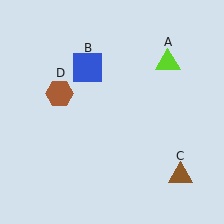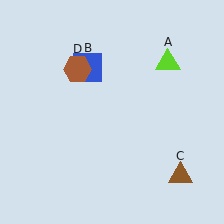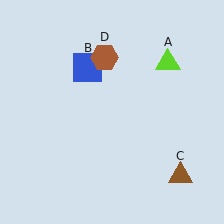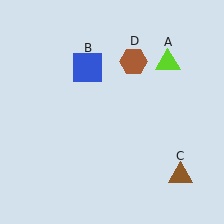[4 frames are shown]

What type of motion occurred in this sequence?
The brown hexagon (object D) rotated clockwise around the center of the scene.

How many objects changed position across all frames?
1 object changed position: brown hexagon (object D).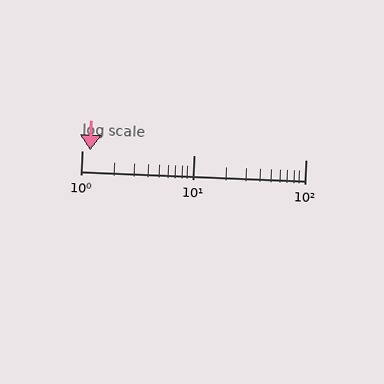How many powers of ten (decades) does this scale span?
The scale spans 2 decades, from 1 to 100.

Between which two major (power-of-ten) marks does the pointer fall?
The pointer is between 1 and 10.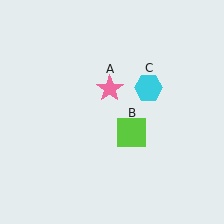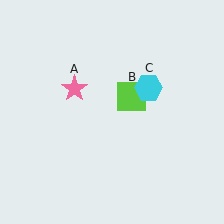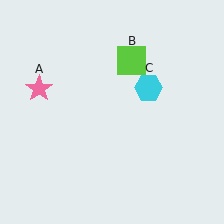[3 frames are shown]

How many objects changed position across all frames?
2 objects changed position: pink star (object A), lime square (object B).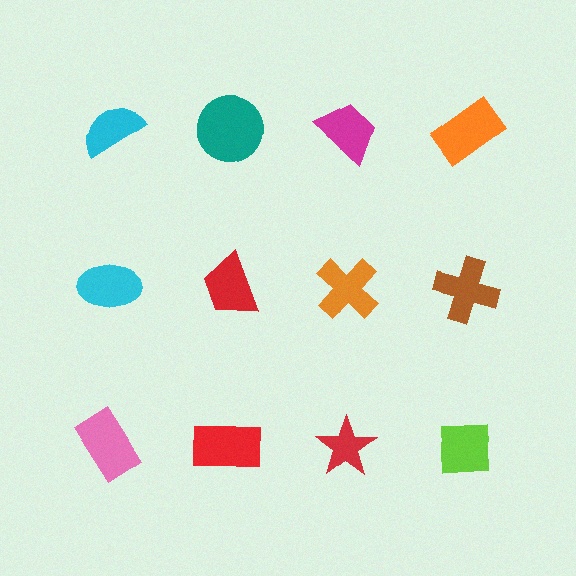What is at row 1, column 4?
An orange rectangle.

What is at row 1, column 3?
A magenta trapezoid.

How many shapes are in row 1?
4 shapes.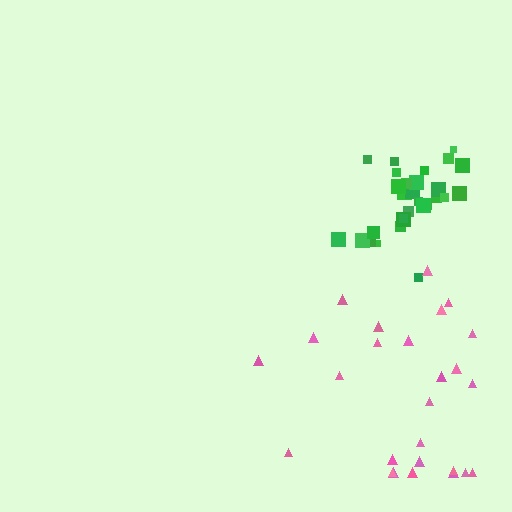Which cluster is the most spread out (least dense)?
Pink.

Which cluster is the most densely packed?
Green.